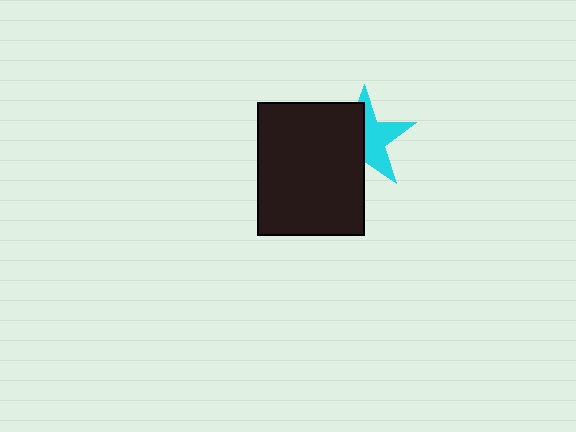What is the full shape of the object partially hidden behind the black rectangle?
The partially hidden object is a cyan star.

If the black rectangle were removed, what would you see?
You would see the complete cyan star.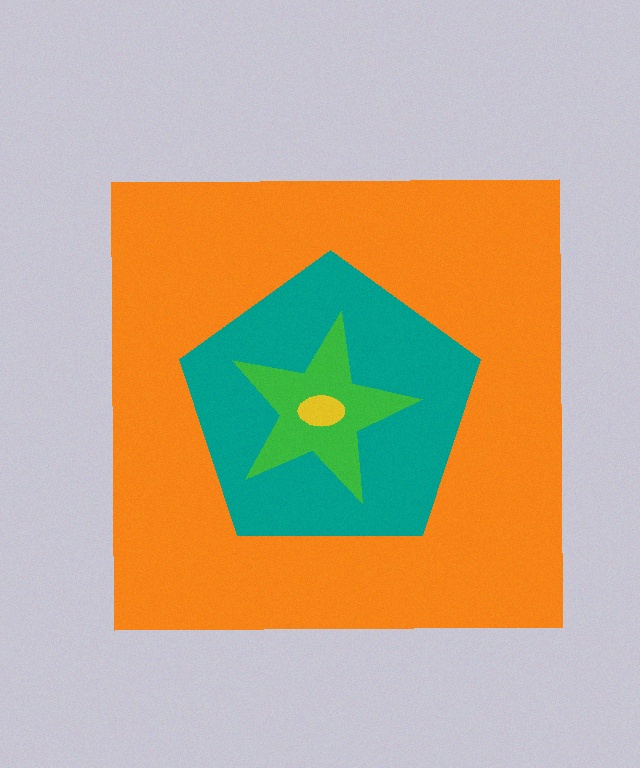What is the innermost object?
The yellow ellipse.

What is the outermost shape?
The orange square.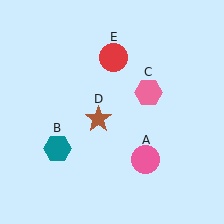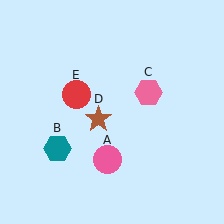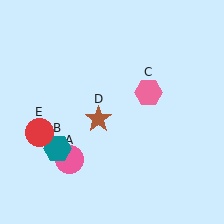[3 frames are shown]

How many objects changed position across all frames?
2 objects changed position: pink circle (object A), red circle (object E).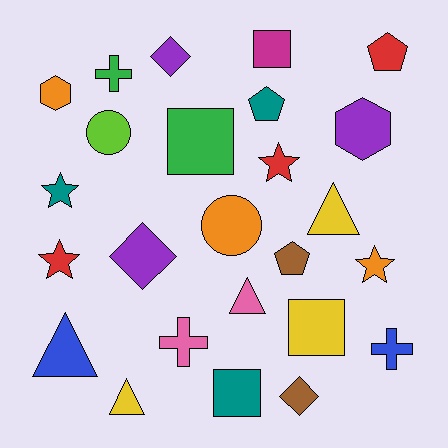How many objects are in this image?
There are 25 objects.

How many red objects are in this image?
There are 3 red objects.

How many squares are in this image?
There are 4 squares.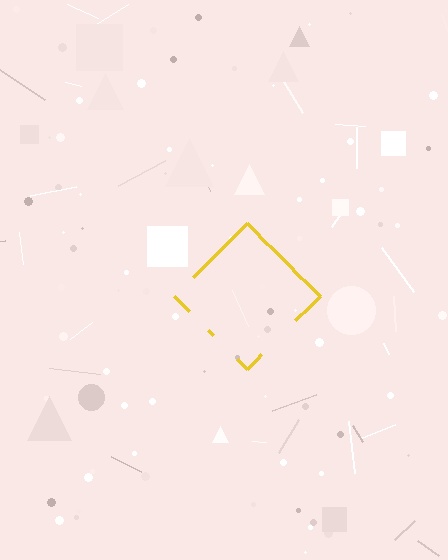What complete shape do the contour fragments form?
The contour fragments form a diamond.